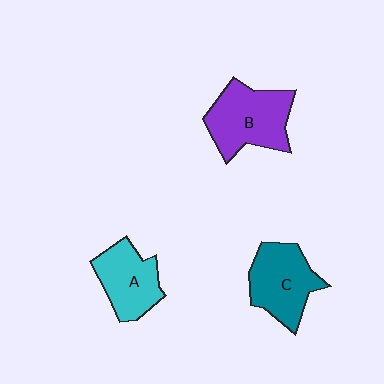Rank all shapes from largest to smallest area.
From largest to smallest: B (purple), C (teal), A (cyan).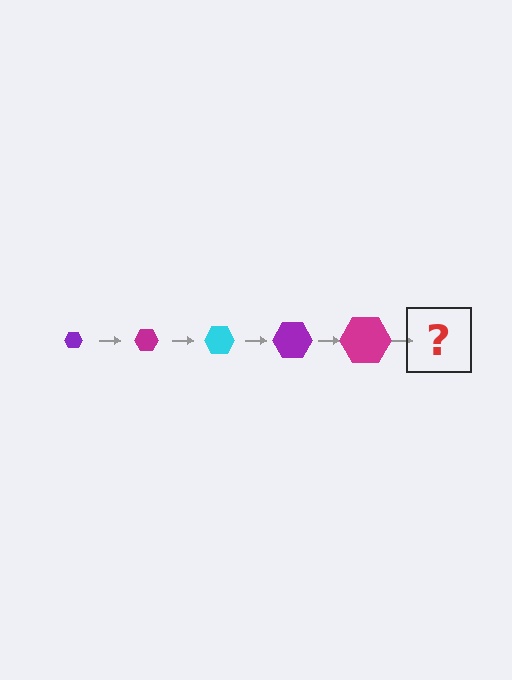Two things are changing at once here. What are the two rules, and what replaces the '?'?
The two rules are that the hexagon grows larger each step and the color cycles through purple, magenta, and cyan. The '?' should be a cyan hexagon, larger than the previous one.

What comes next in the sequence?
The next element should be a cyan hexagon, larger than the previous one.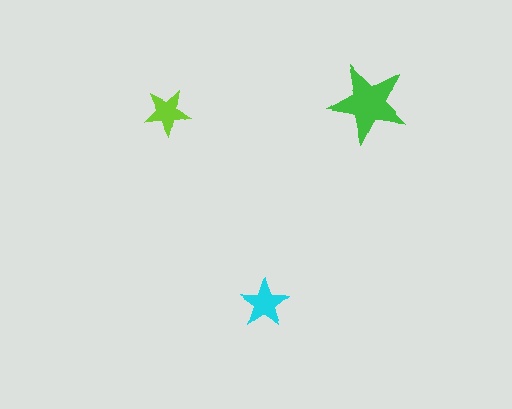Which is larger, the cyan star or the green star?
The green one.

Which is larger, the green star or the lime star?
The green one.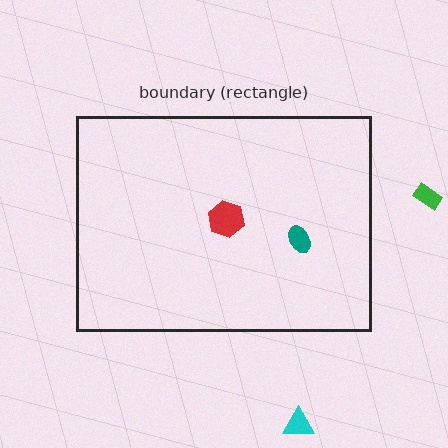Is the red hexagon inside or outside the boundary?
Inside.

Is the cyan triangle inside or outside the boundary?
Outside.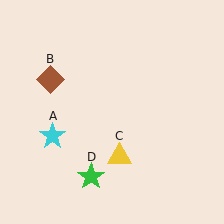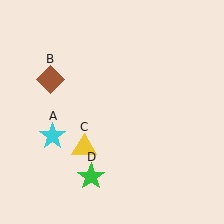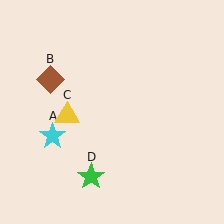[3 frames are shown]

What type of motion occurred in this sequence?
The yellow triangle (object C) rotated clockwise around the center of the scene.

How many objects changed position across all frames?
1 object changed position: yellow triangle (object C).